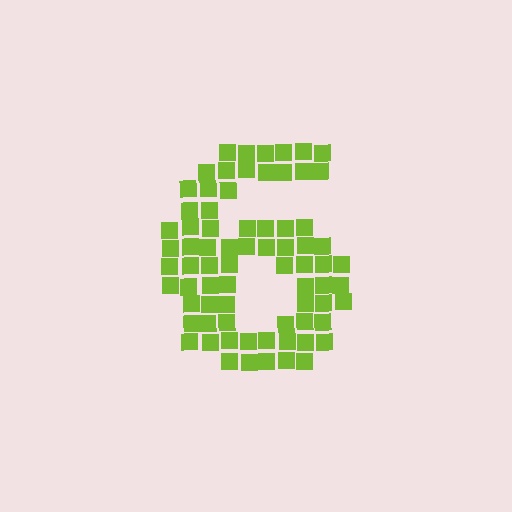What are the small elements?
The small elements are squares.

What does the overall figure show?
The overall figure shows the digit 6.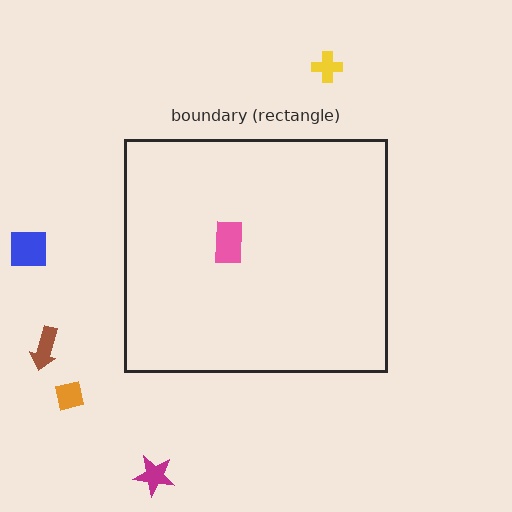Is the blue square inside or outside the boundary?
Outside.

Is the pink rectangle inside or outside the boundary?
Inside.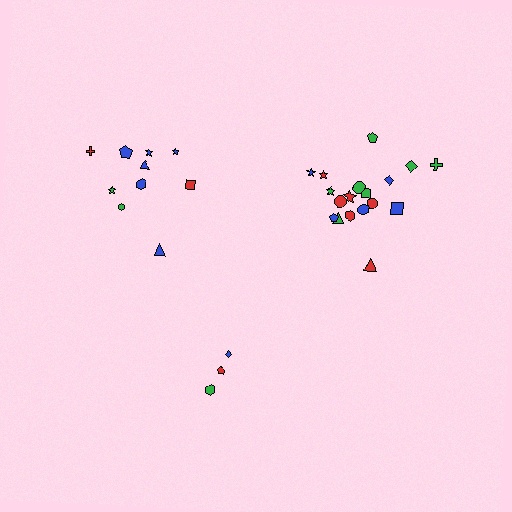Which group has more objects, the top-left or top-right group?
The top-right group.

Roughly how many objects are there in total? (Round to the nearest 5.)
Roughly 30 objects in total.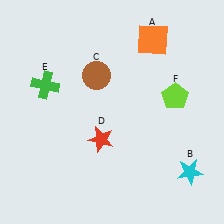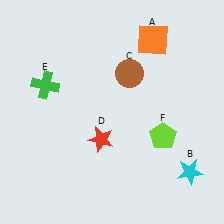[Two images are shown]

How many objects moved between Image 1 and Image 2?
2 objects moved between the two images.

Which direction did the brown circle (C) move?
The brown circle (C) moved right.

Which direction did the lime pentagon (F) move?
The lime pentagon (F) moved down.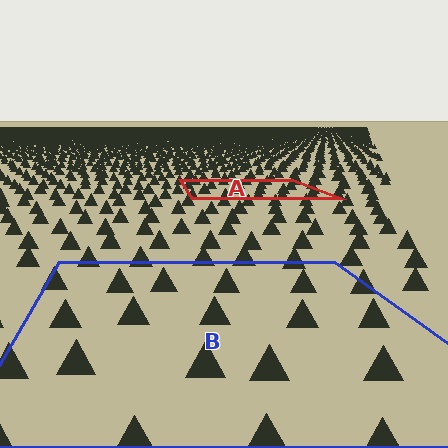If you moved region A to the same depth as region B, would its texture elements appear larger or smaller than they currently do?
They would appear larger. At a closer depth, the same texture elements are projected at a bigger on-screen size.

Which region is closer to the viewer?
Region B is closer. The texture elements there are larger and more spread out.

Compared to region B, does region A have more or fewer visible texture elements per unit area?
Region A has more texture elements per unit area — they are packed more densely because it is farther away.